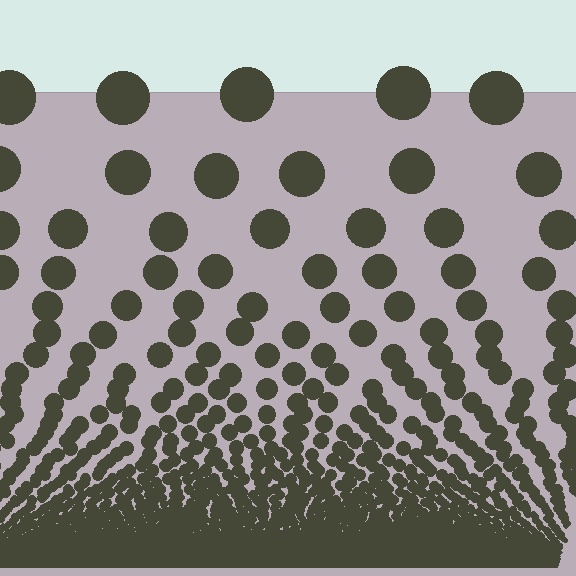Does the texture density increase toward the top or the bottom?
Density increases toward the bottom.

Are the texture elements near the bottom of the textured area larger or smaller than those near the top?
Smaller. The gradient is inverted — elements near the bottom are smaller and denser.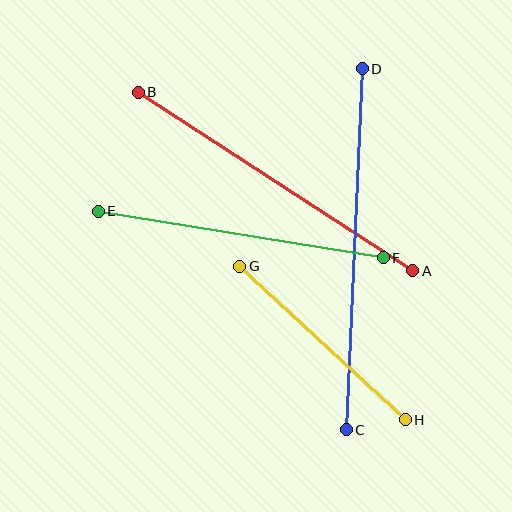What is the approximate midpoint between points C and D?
The midpoint is at approximately (354, 249) pixels.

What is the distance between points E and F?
The distance is approximately 289 pixels.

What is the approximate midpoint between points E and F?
The midpoint is at approximately (241, 235) pixels.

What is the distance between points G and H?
The distance is approximately 226 pixels.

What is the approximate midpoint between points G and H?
The midpoint is at approximately (322, 343) pixels.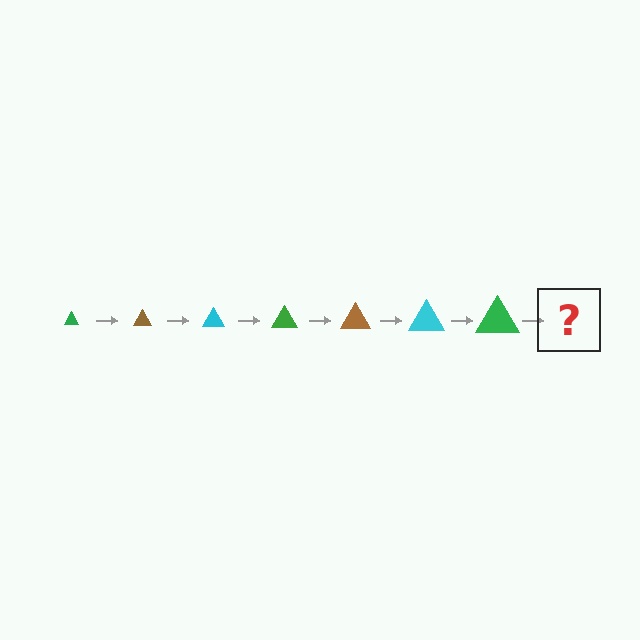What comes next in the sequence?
The next element should be a brown triangle, larger than the previous one.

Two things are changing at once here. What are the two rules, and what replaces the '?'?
The two rules are that the triangle grows larger each step and the color cycles through green, brown, and cyan. The '?' should be a brown triangle, larger than the previous one.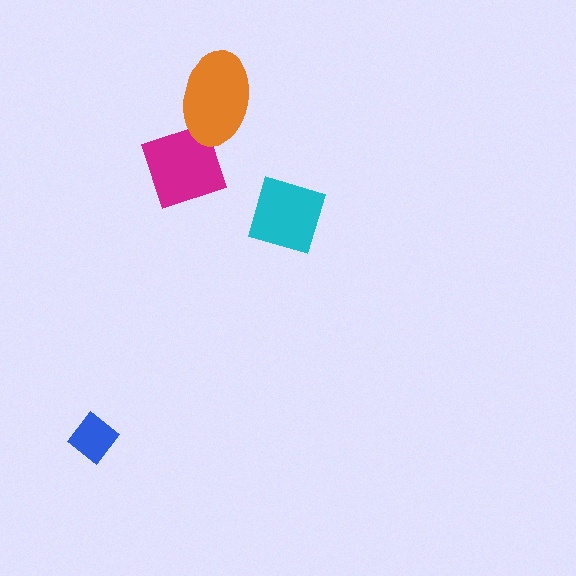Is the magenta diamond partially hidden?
Yes, it is partially covered by another shape.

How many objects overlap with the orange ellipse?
1 object overlaps with the orange ellipse.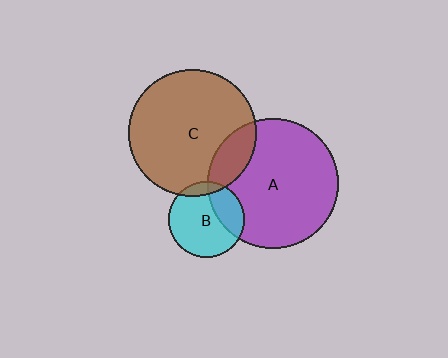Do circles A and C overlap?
Yes.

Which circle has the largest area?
Circle A (purple).